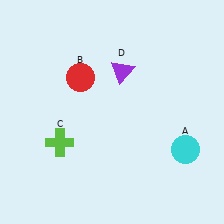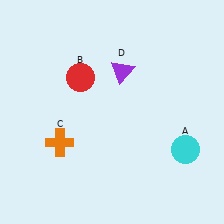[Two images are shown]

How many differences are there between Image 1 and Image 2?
There is 1 difference between the two images.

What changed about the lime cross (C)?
In Image 1, C is lime. In Image 2, it changed to orange.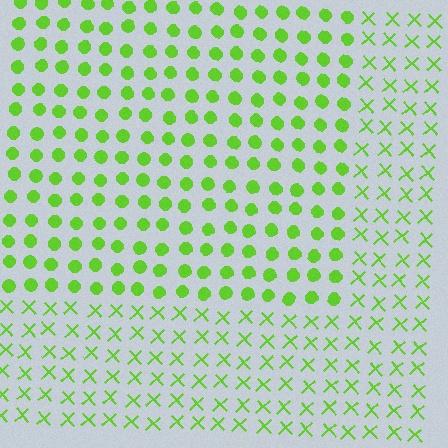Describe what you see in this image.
The image is filled with small lime elements arranged in a uniform grid. A rectangle-shaped region contains circles, while the surrounding area contains X marks. The boundary is defined purely by the change in element shape.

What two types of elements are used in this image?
The image uses circles inside the rectangle region and X marks outside it.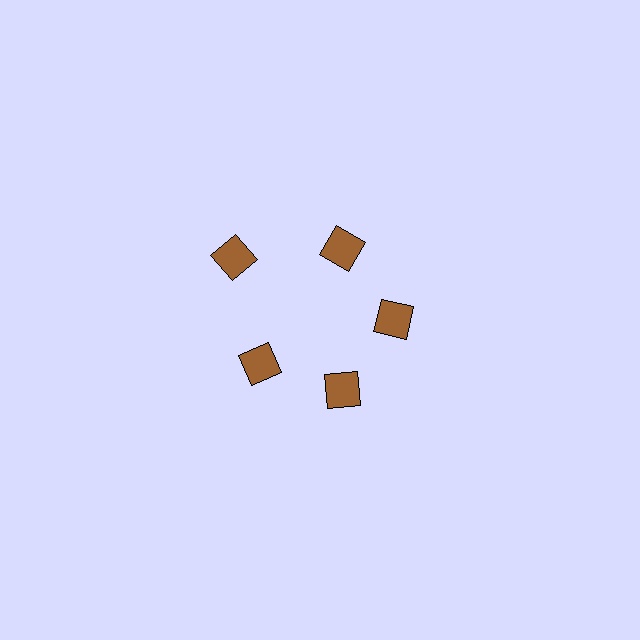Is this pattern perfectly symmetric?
No. The 5 brown diamonds are arranged in a ring, but one element near the 10 o'clock position is pushed outward from the center, breaking the 5-fold rotational symmetry.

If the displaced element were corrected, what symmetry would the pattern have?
It would have 5-fold rotational symmetry — the pattern would map onto itself every 72 degrees.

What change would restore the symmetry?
The symmetry would be restored by moving it inward, back onto the ring so that all 5 diamonds sit at equal angles and equal distance from the center.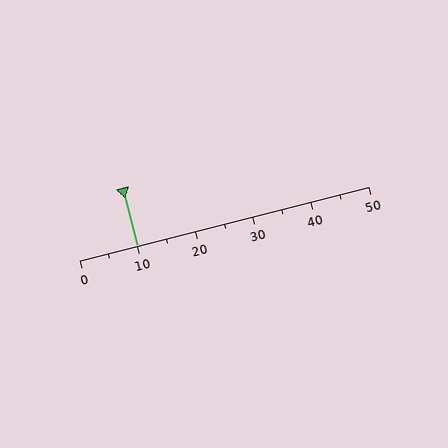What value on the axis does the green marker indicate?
The marker indicates approximately 10.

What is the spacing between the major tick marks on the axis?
The major ticks are spaced 10 apart.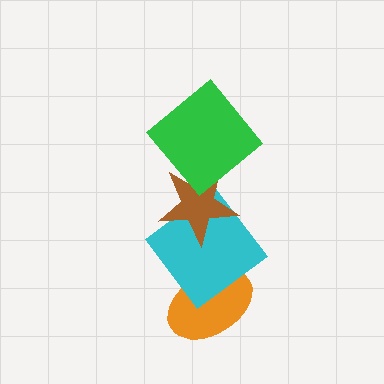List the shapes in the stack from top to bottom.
From top to bottom: the green diamond, the brown star, the cyan diamond, the orange ellipse.